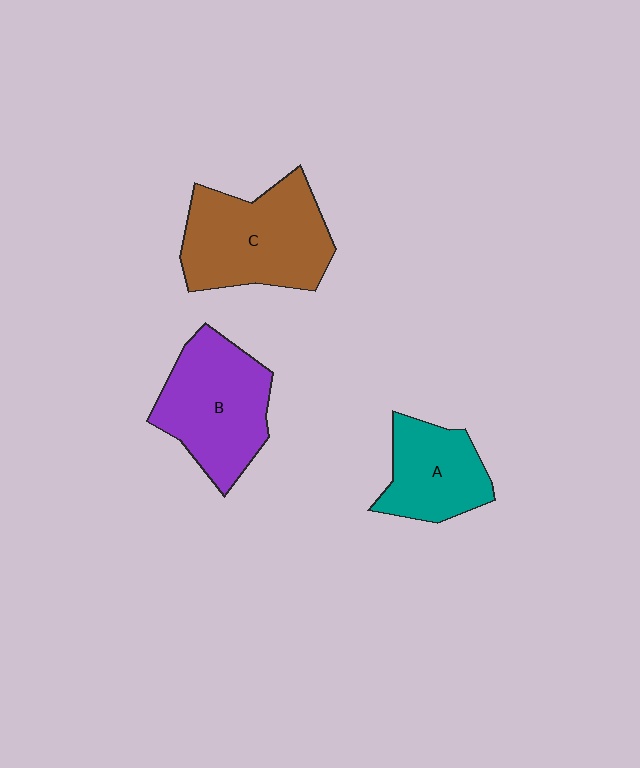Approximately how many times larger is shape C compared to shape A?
Approximately 1.6 times.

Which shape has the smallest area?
Shape A (teal).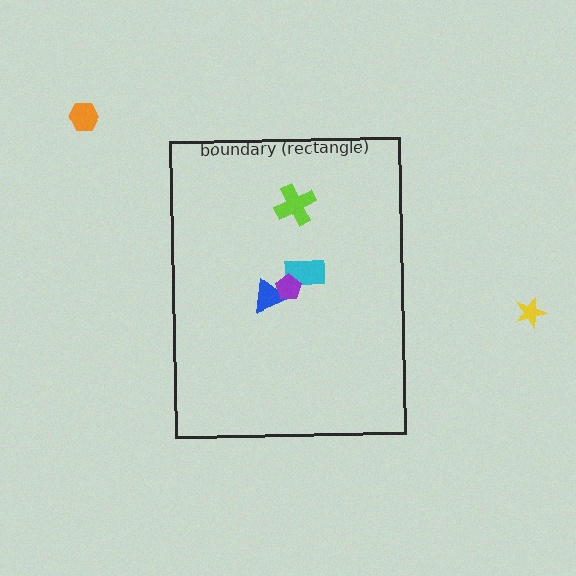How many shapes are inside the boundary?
4 inside, 2 outside.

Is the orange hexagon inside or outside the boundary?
Outside.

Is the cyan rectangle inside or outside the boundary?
Inside.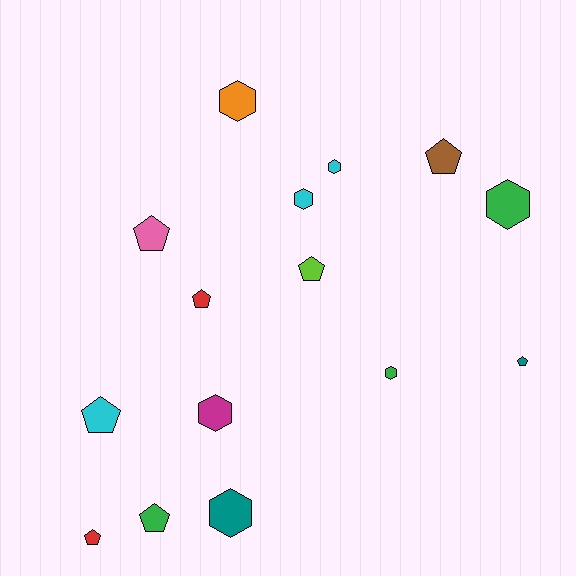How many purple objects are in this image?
There are no purple objects.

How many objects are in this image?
There are 15 objects.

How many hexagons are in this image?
There are 7 hexagons.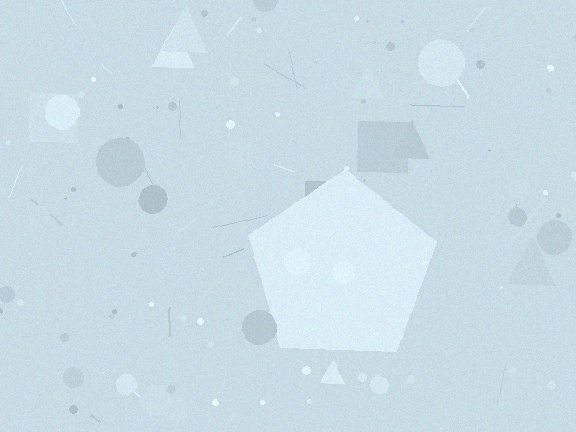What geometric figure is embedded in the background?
A pentagon is embedded in the background.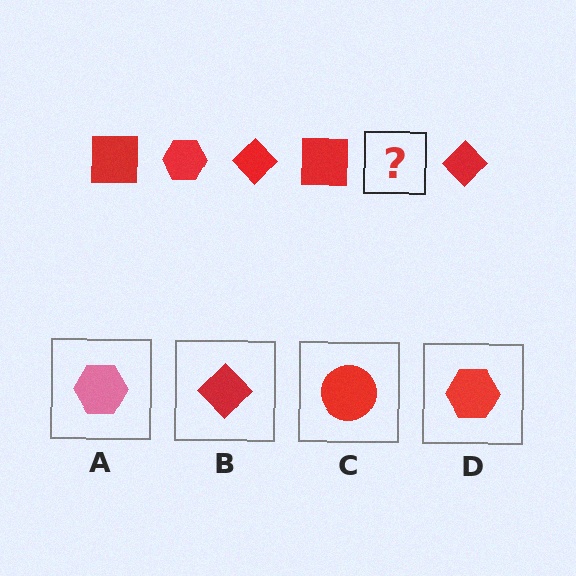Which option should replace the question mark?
Option D.